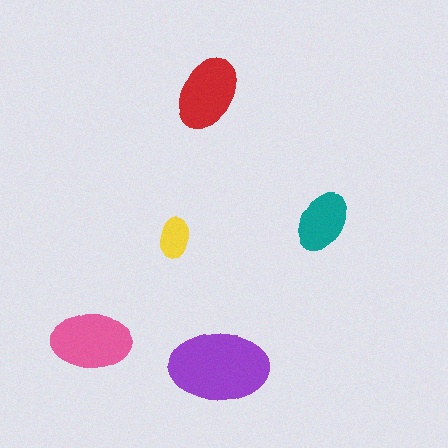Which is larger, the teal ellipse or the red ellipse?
The red one.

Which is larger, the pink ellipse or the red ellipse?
The pink one.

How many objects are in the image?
There are 5 objects in the image.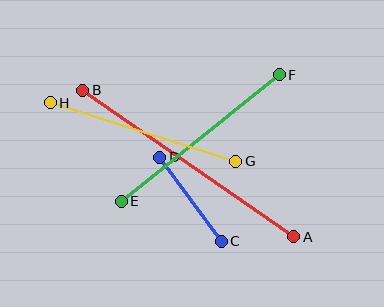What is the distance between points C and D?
The distance is approximately 104 pixels.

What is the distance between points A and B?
The distance is approximately 257 pixels.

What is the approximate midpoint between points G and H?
The midpoint is at approximately (143, 132) pixels.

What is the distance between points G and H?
The distance is approximately 195 pixels.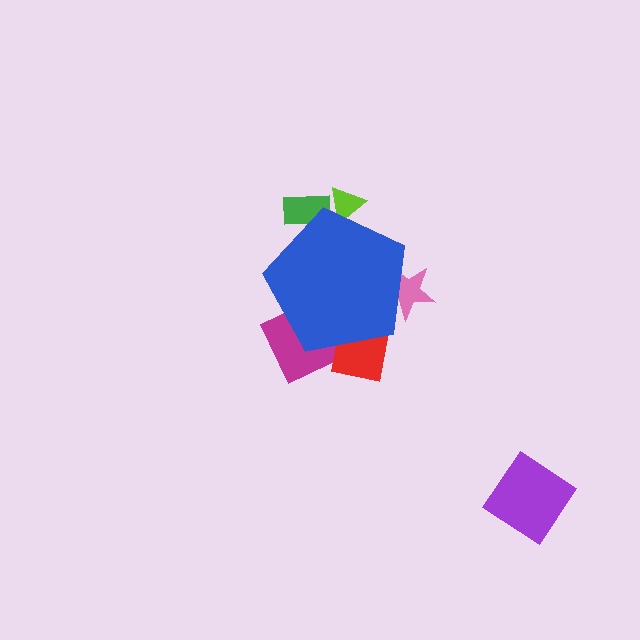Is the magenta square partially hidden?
Yes, the magenta square is partially hidden behind the blue pentagon.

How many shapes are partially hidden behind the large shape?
5 shapes are partially hidden.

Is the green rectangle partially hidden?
Yes, the green rectangle is partially hidden behind the blue pentagon.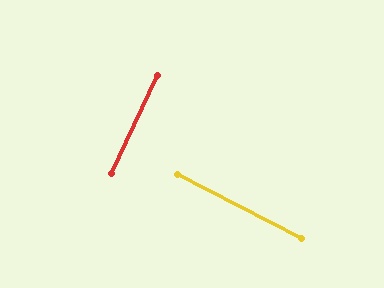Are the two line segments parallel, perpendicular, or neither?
Perpendicular — they meet at approximately 88°.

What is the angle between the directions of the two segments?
Approximately 88 degrees.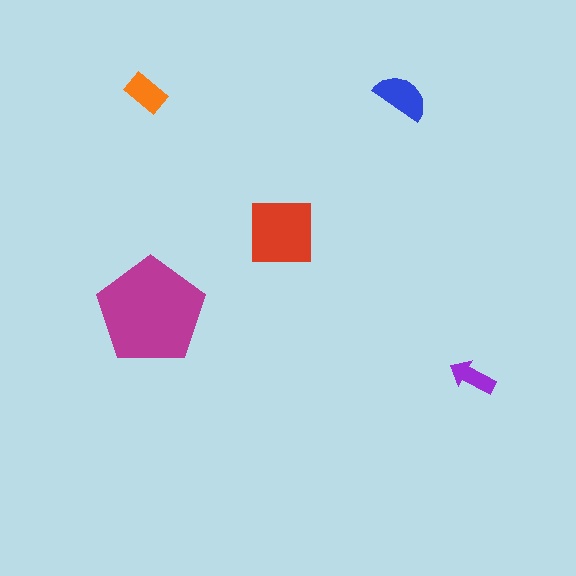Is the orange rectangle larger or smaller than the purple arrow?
Larger.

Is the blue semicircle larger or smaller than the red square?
Smaller.